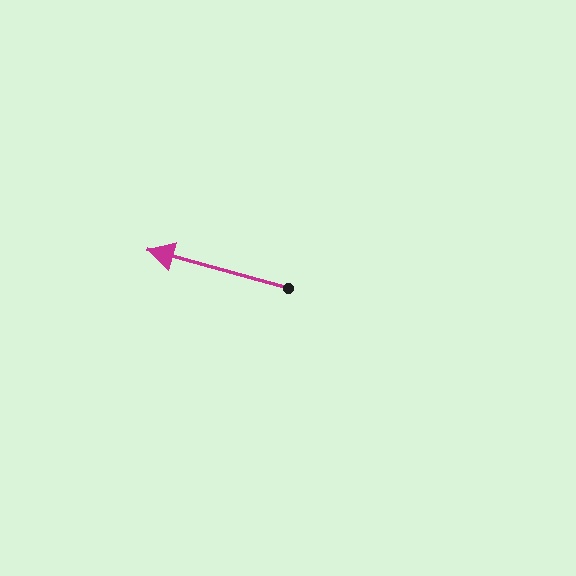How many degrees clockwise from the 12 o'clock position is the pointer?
Approximately 285 degrees.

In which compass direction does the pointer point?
West.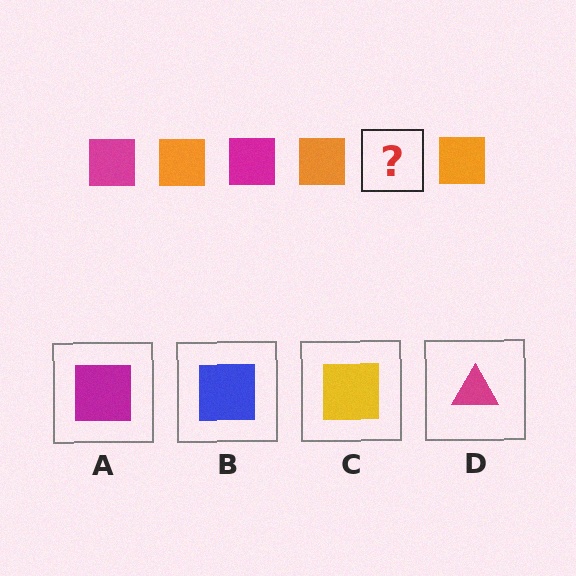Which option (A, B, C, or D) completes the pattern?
A.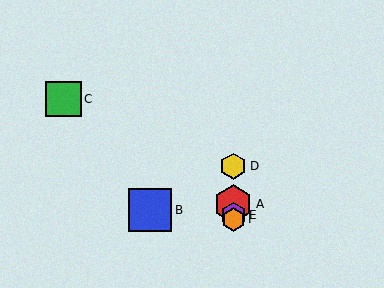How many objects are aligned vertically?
4 objects (A, D, E, F) are aligned vertically.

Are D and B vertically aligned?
No, D is at x≈233 and B is at x≈150.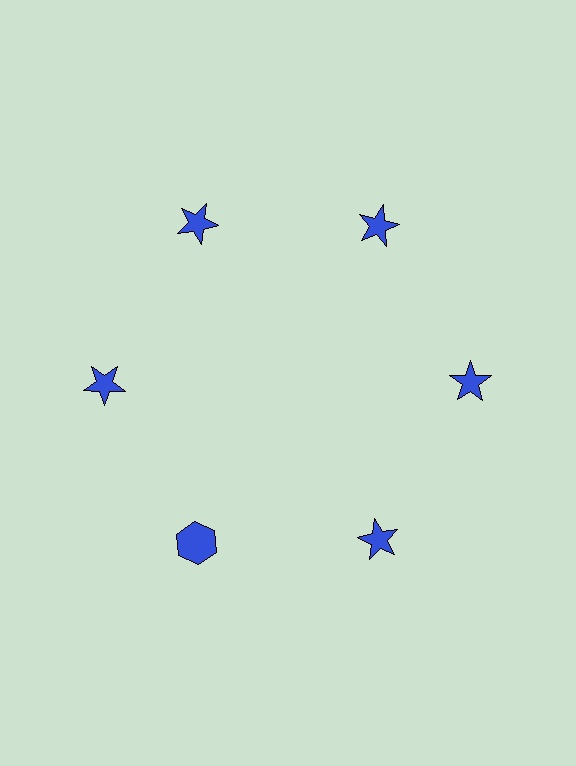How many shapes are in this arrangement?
There are 6 shapes arranged in a ring pattern.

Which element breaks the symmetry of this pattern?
The blue hexagon at roughly the 7 o'clock position breaks the symmetry. All other shapes are blue stars.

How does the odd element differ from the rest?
It has a different shape: hexagon instead of star.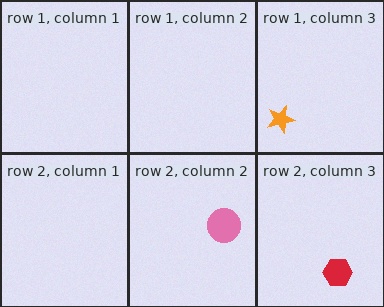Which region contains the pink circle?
The row 2, column 2 region.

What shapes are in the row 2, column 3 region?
The red hexagon.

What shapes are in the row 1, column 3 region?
The orange star.